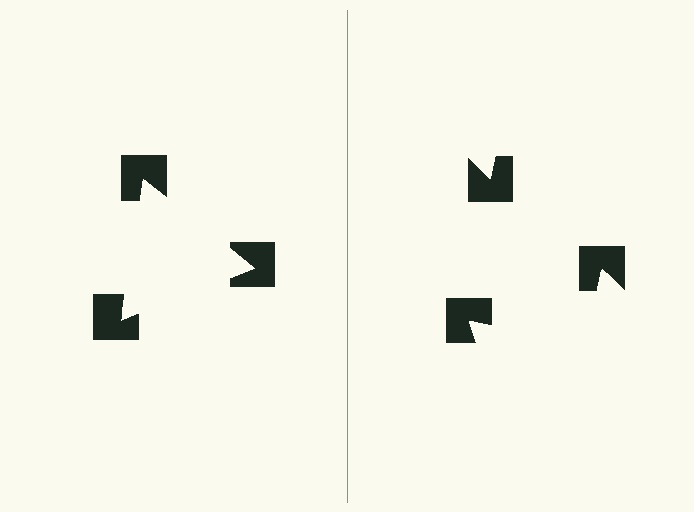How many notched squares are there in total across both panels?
6 — 3 on each side.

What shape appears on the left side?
An illusory triangle.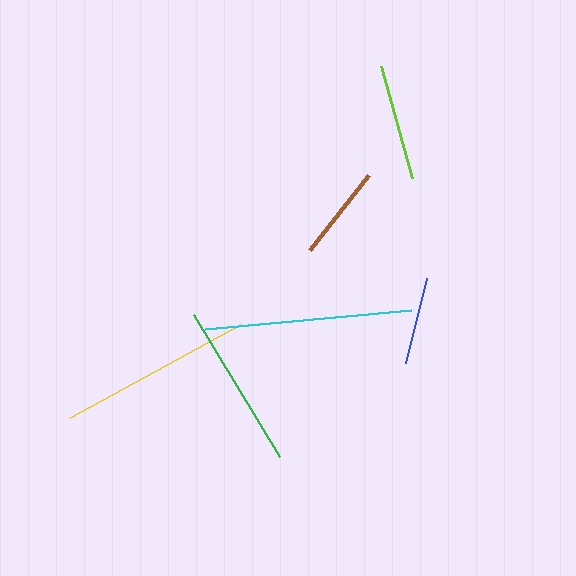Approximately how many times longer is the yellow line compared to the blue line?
The yellow line is approximately 2.2 times the length of the blue line.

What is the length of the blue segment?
The blue segment is approximately 87 pixels long.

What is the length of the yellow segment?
The yellow segment is approximately 194 pixels long.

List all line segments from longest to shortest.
From longest to shortest: cyan, yellow, green, lime, brown, blue.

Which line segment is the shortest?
The blue line is the shortest at approximately 87 pixels.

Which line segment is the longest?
The cyan line is the longest at approximately 208 pixels.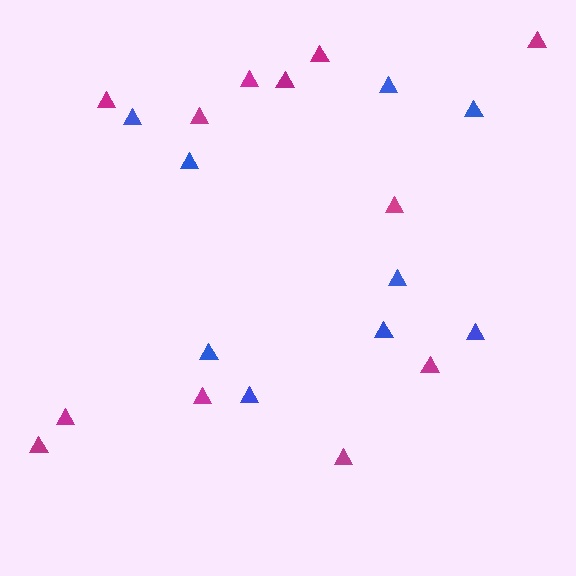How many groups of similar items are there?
There are 2 groups: one group of blue triangles (9) and one group of magenta triangles (12).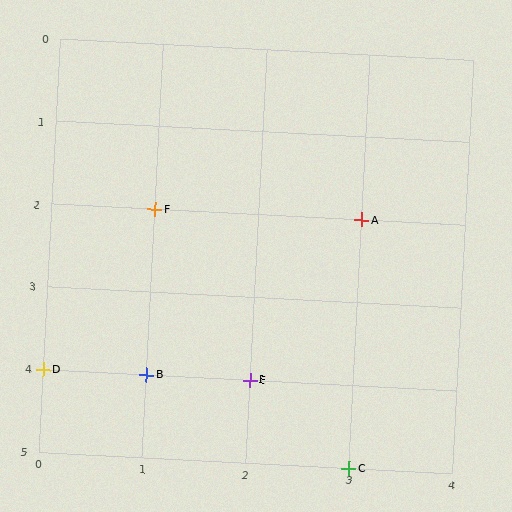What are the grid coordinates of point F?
Point F is at grid coordinates (1, 2).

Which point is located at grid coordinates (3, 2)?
Point A is at (3, 2).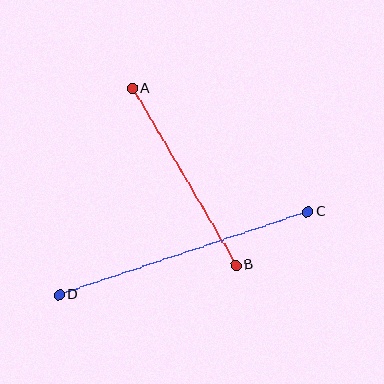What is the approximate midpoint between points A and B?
The midpoint is at approximately (184, 177) pixels.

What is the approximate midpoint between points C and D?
The midpoint is at approximately (183, 253) pixels.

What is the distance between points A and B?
The distance is approximately 205 pixels.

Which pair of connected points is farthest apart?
Points C and D are farthest apart.